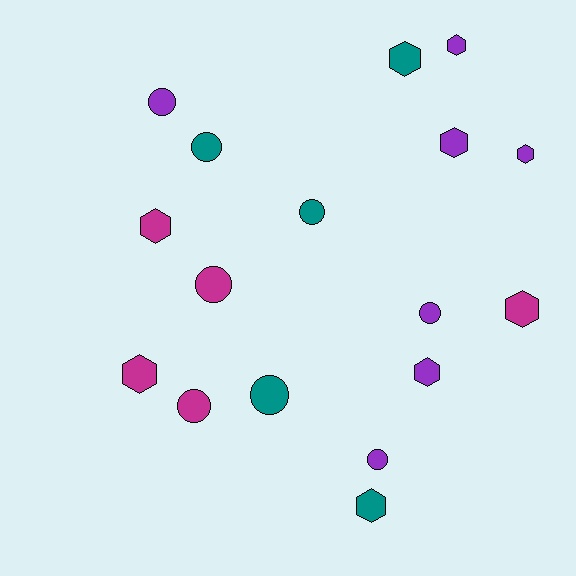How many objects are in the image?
There are 17 objects.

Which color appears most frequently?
Purple, with 7 objects.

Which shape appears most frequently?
Hexagon, with 9 objects.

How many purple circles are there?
There are 3 purple circles.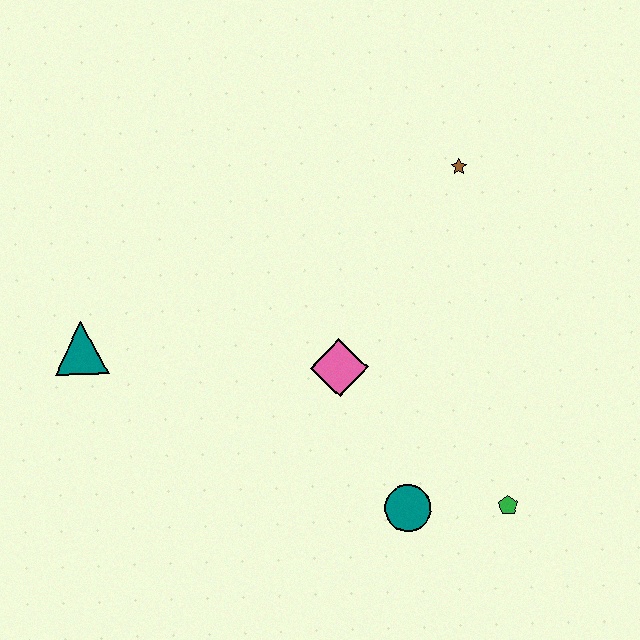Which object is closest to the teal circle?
The green pentagon is closest to the teal circle.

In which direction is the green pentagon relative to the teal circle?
The green pentagon is to the right of the teal circle.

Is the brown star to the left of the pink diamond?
No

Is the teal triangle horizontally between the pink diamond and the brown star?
No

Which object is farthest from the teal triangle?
The green pentagon is farthest from the teal triangle.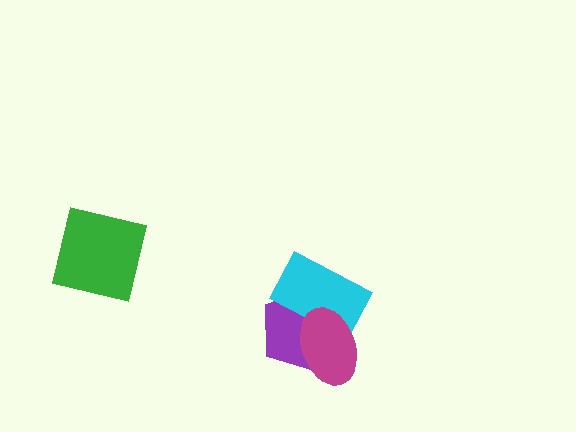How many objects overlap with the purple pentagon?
2 objects overlap with the purple pentagon.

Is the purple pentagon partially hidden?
Yes, it is partially covered by another shape.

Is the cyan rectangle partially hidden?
Yes, it is partially covered by another shape.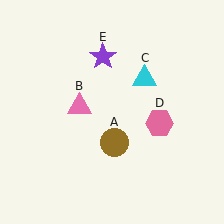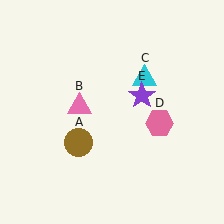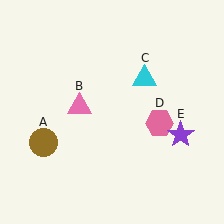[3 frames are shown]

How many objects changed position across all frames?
2 objects changed position: brown circle (object A), purple star (object E).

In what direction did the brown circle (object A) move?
The brown circle (object A) moved left.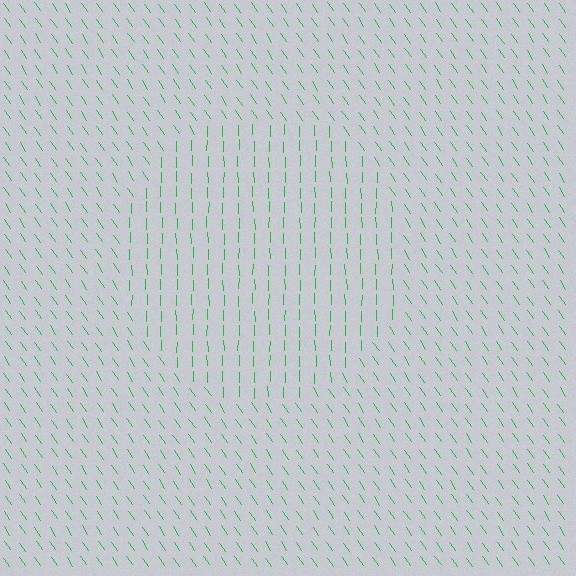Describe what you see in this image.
The image is filled with small green line segments. A circle region in the image has lines oriented differently from the surrounding lines, creating a visible texture boundary.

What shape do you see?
I see a circle.